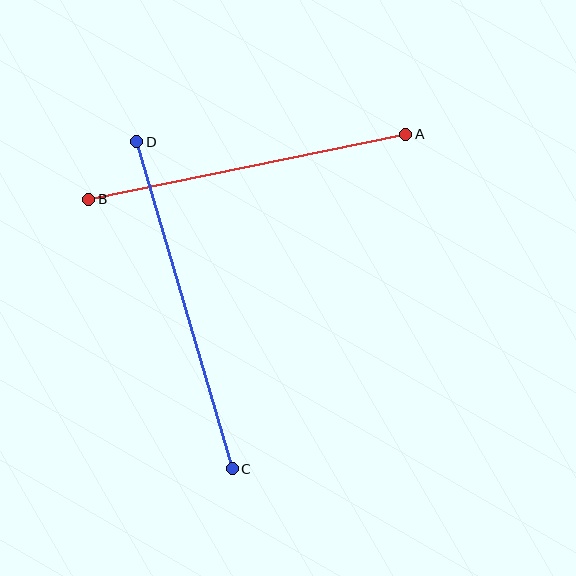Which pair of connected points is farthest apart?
Points C and D are farthest apart.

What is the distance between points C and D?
The distance is approximately 340 pixels.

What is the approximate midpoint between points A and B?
The midpoint is at approximately (247, 167) pixels.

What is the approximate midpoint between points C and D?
The midpoint is at approximately (185, 305) pixels.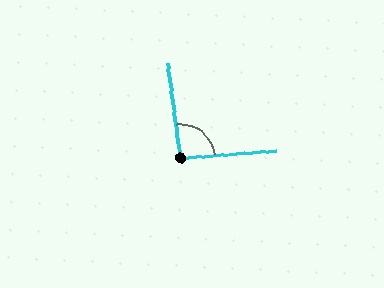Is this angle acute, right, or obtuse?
It is approximately a right angle.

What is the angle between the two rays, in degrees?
Approximately 94 degrees.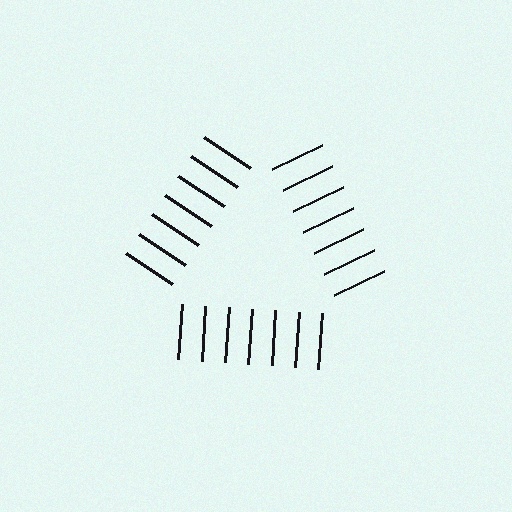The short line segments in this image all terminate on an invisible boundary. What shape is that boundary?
An illusory triangle — the line segments terminate on its edges but no continuous stroke is drawn.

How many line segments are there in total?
21 — 7 along each of the 3 edges.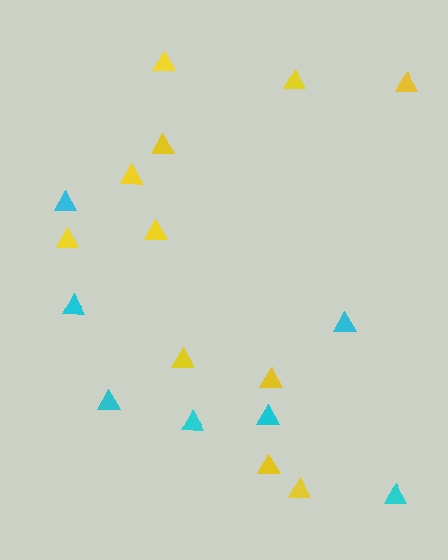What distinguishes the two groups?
There are 2 groups: one group of yellow triangles (11) and one group of cyan triangles (7).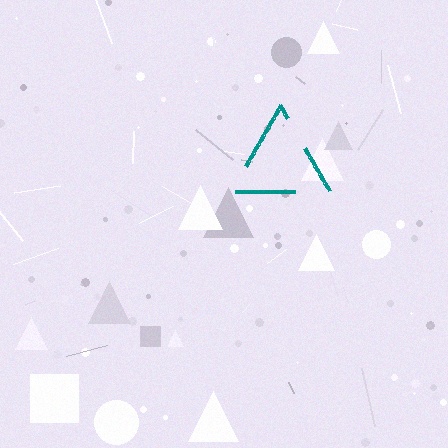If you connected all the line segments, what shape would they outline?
They would outline a triangle.